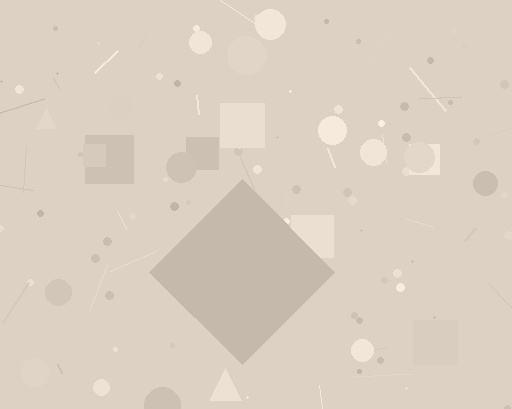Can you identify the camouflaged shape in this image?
The camouflaged shape is a diamond.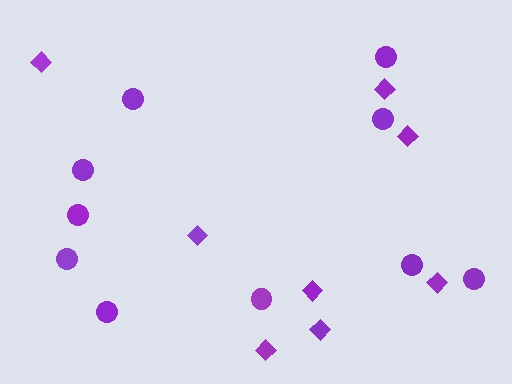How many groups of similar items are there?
There are 2 groups: one group of diamonds (8) and one group of circles (10).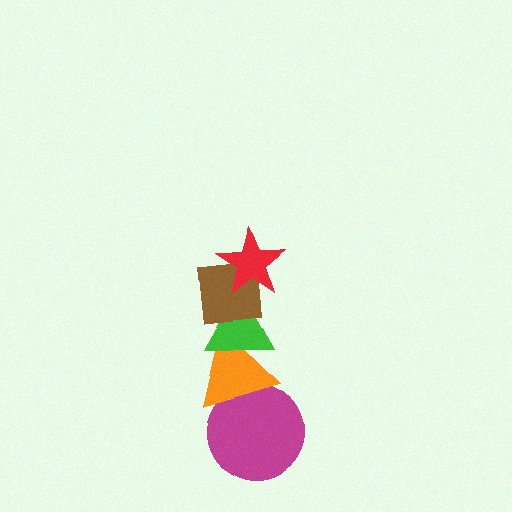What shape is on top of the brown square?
The red star is on top of the brown square.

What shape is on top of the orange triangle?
The green triangle is on top of the orange triangle.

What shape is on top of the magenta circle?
The orange triangle is on top of the magenta circle.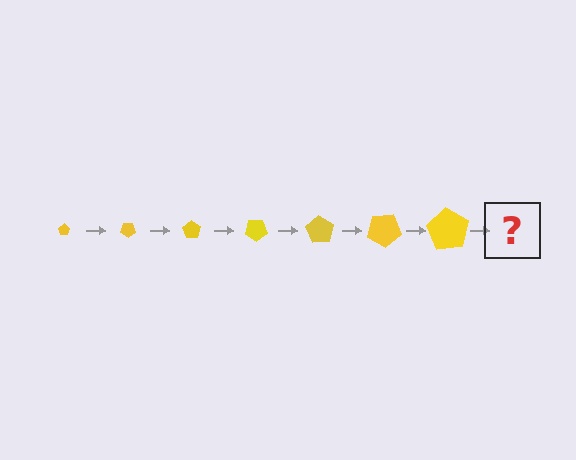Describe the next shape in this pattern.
It should be a pentagon, larger than the previous one and rotated 245 degrees from the start.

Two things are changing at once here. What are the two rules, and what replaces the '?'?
The two rules are that the pentagon grows larger each step and it rotates 35 degrees each step. The '?' should be a pentagon, larger than the previous one and rotated 245 degrees from the start.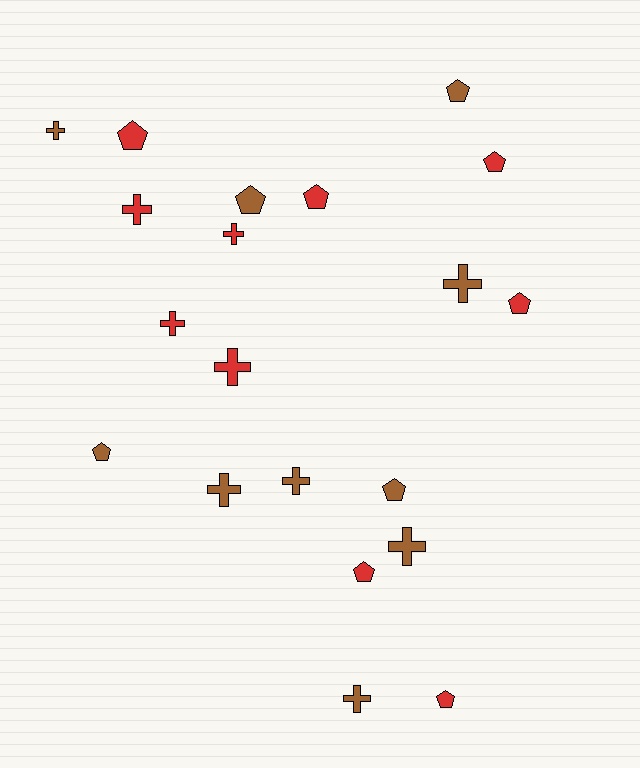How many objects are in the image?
There are 20 objects.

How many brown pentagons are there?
There are 4 brown pentagons.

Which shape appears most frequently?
Cross, with 10 objects.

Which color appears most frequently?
Brown, with 10 objects.